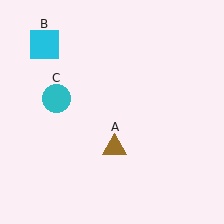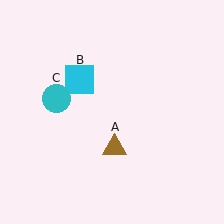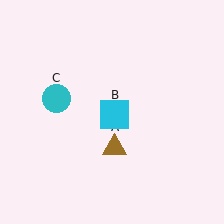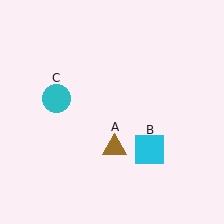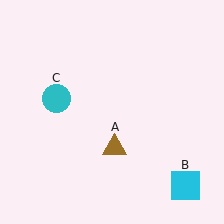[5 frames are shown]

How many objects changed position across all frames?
1 object changed position: cyan square (object B).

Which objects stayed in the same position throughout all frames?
Brown triangle (object A) and cyan circle (object C) remained stationary.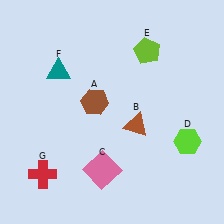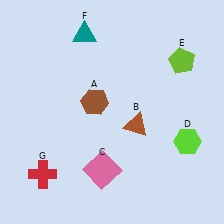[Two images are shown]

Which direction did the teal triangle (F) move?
The teal triangle (F) moved up.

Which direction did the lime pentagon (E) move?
The lime pentagon (E) moved right.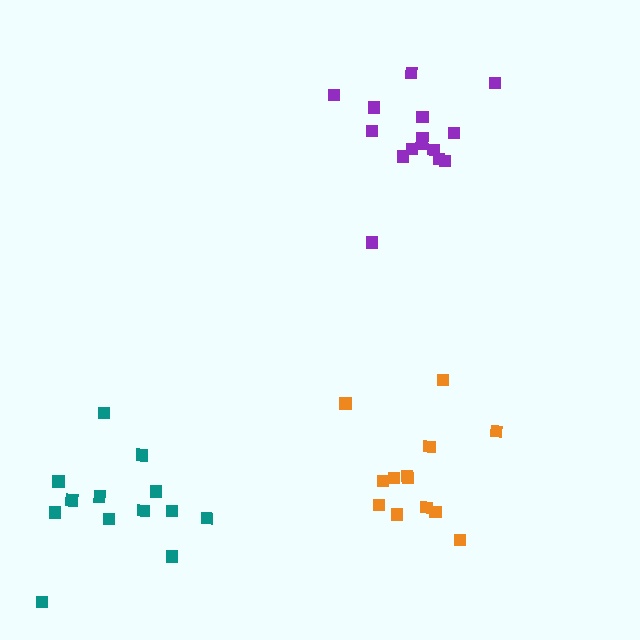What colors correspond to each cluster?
The clusters are colored: orange, purple, teal.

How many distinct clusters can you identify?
There are 3 distinct clusters.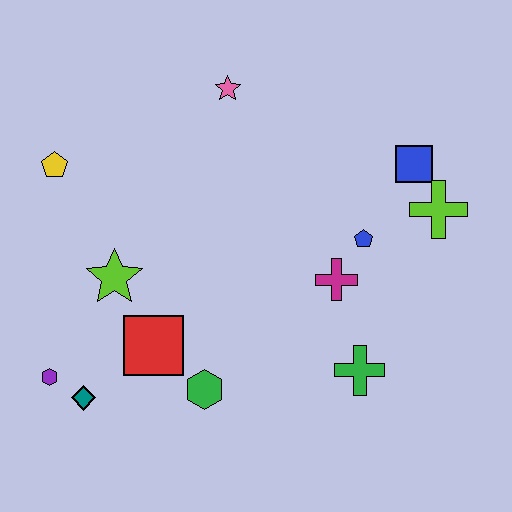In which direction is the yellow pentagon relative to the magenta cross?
The yellow pentagon is to the left of the magenta cross.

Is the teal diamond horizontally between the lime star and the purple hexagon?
Yes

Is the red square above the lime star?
No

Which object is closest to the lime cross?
The blue square is closest to the lime cross.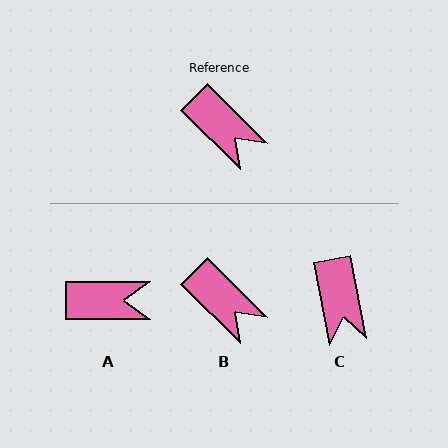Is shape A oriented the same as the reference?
No, it is off by about 45 degrees.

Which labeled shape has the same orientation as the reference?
B.